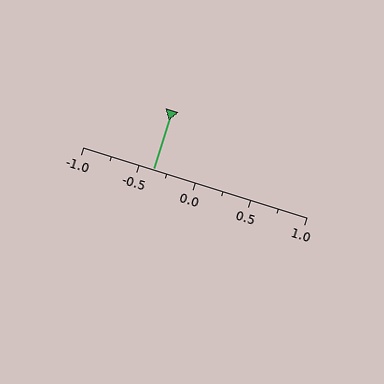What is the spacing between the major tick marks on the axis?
The major ticks are spaced 0.5 apart.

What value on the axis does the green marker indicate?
The marker indicates approximately -0.38.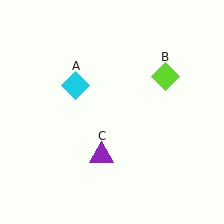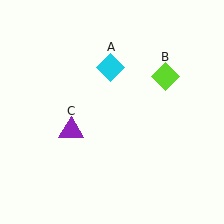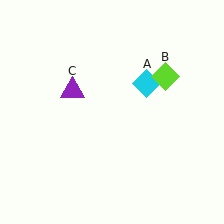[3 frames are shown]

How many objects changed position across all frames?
2 objects changed position: cyan diamond (object A), purple triangle (object C).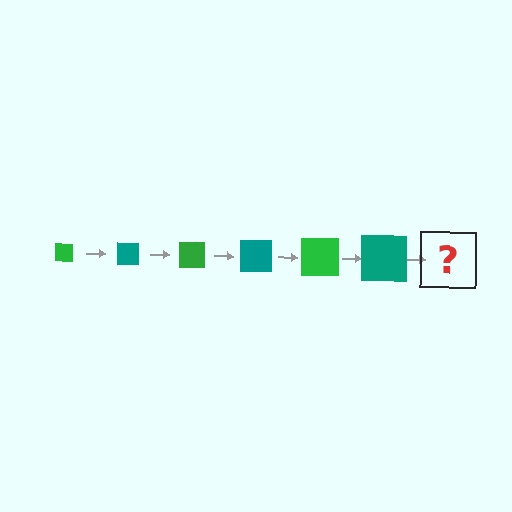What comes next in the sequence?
The next element should be a green square, larger than the previous one.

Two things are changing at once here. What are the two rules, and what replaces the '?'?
The two rules are that the square grows larger each step and the color cycles through green and teal. The '?' should be a green square, larger than the previous one.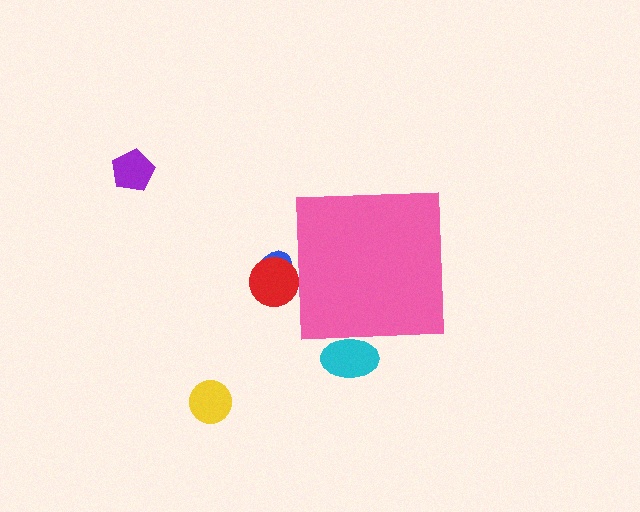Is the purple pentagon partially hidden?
No, the purple pentagon is fully visible.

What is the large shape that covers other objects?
A pink square.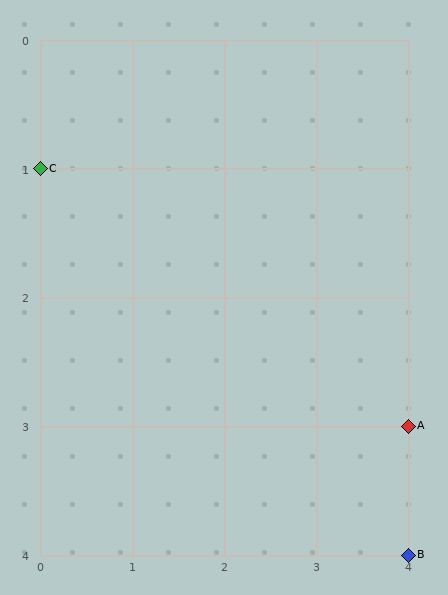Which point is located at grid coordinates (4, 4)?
Point B is at (4, 4).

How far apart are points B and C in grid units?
Points B and C are 4 columns and 3 rows apart (about 5.0 grid units diagonally).